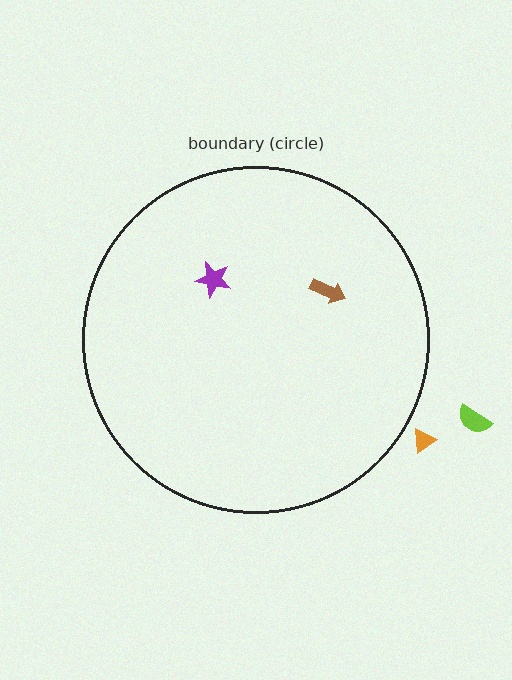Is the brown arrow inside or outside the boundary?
Inside.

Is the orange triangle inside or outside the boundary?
Outside.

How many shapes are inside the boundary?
2 inside, 2 outside.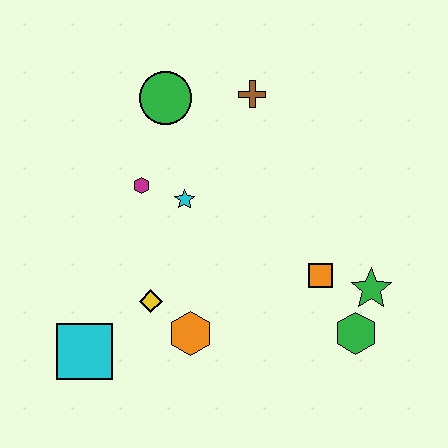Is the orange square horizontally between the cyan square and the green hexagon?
Yes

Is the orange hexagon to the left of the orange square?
Yes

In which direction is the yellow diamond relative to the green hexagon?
The yellow diamond is to the left of the green hexagon.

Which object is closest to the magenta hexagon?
The cyan star is closest to the magenta hexagon.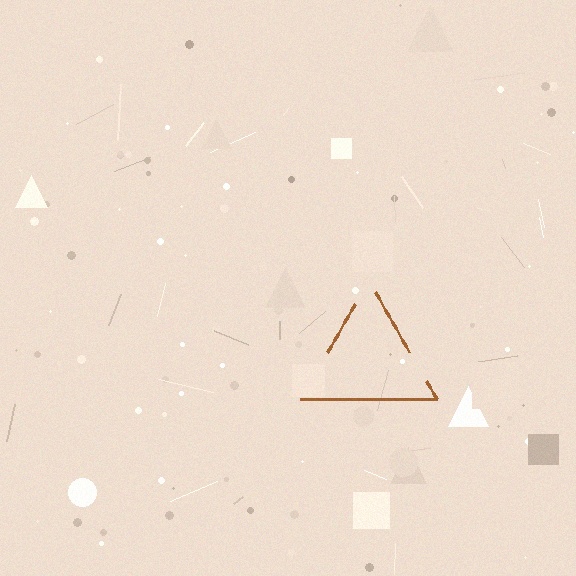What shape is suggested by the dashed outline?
The dashed outline suggests a triangle.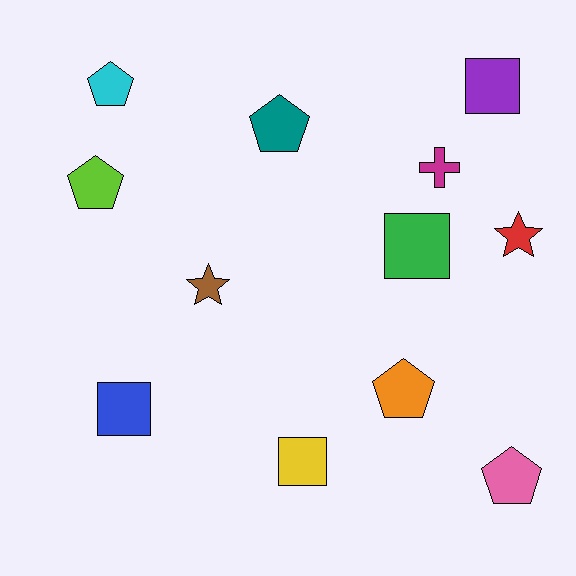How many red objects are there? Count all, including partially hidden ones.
There is 1 red object.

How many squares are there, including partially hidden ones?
There are 4 squares.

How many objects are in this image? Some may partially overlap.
There are 12 objects.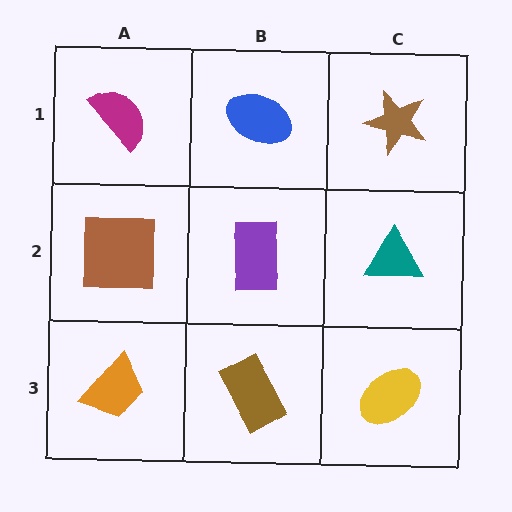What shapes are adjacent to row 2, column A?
A magenta semicircle (row 1, column A), an orange trapezoid (row 3, column A), a purple rectangle (row 2, column B).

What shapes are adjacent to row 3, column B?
A purple rectangle (row 2, column B), an orange trapezoid (row 3, column A), a yellow ellipse (row 3, column C).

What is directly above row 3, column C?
A teal triangle.